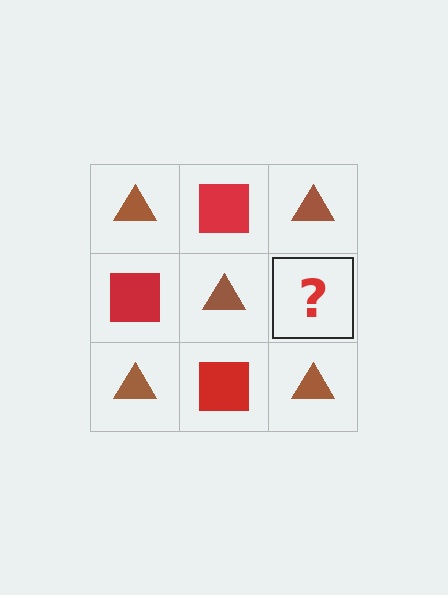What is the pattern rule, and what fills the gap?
The rule is that it alternates brown triangle and red square in a checkerboard pattern. The gap should be filled with a red square.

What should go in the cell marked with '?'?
The missing cell should contain a red square.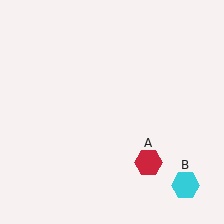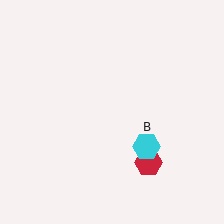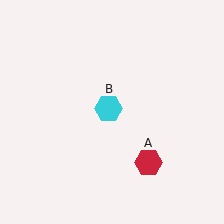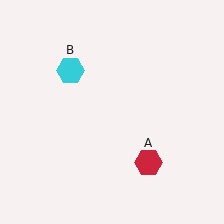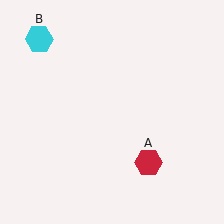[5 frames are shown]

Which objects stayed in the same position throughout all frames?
Red hexagon (object A) remained stationary.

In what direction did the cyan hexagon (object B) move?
The cyan hexagon (object B) moved up and to the left.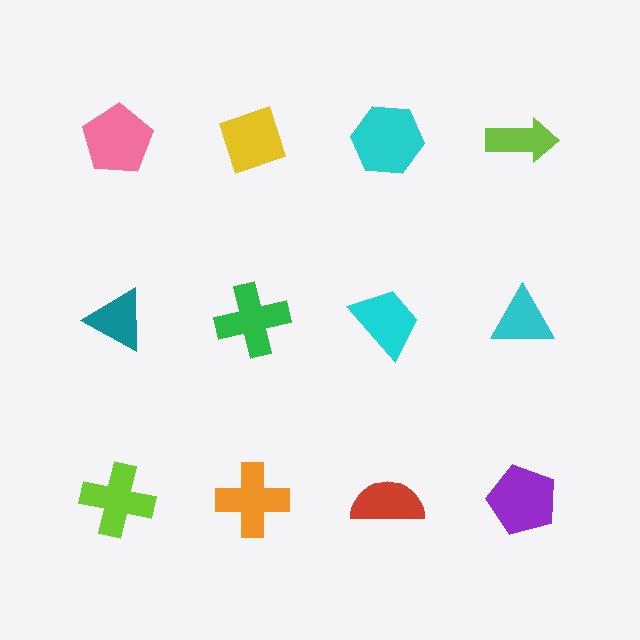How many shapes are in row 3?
4 shapes.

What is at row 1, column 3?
A cyan hexagon.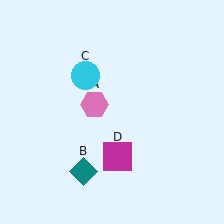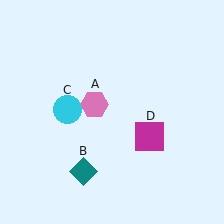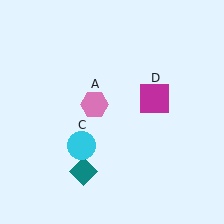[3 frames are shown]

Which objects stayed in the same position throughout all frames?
Pink hexagon (object A) and teal diamond (object B) remained stationary.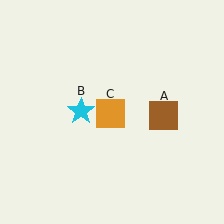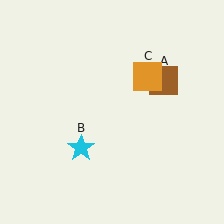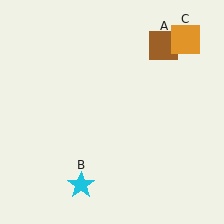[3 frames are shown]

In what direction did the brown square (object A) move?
The brown square (object A) moved up.